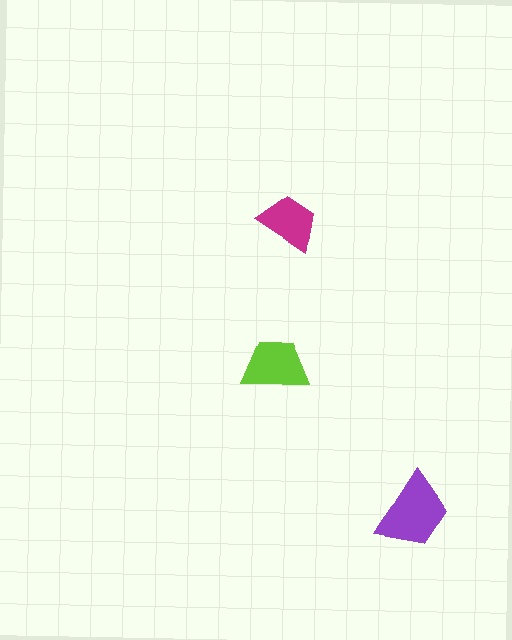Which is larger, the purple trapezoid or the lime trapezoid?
The purple one.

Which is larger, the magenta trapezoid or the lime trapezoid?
The lime one.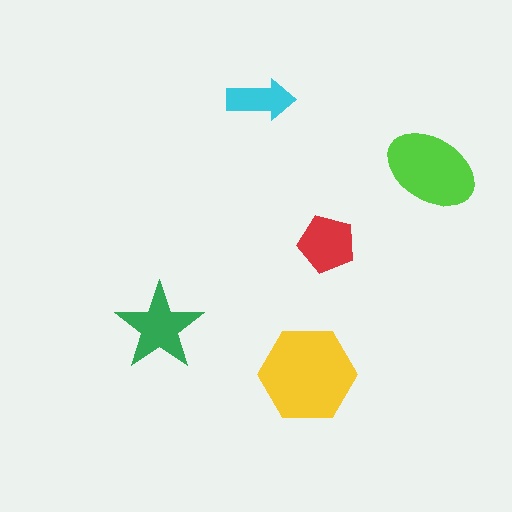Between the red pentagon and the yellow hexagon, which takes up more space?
The yellow hexagon.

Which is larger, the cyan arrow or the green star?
The green star.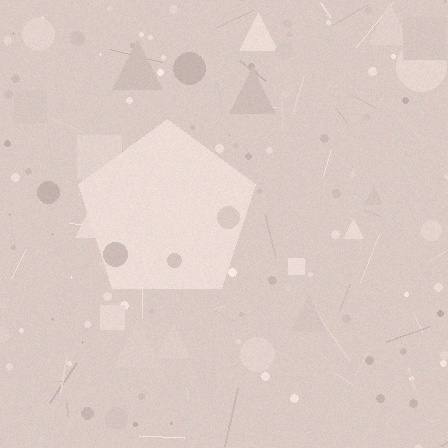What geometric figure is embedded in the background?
A pentagon is embedded in the background.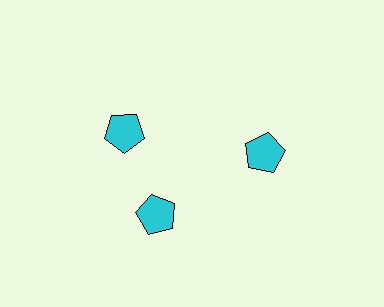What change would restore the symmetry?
The symmetry would be restored by rotating it back into even spacing with its neighbors so that all 3 pentagons sit at equal angles and equal distance from the center.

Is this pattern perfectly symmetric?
No. The 3 cyan pentagons are arranged in a ring, but one element near the 11 o'clock position is rotated out of alignment along the ring, breaking the 3-fold rotational symmetry.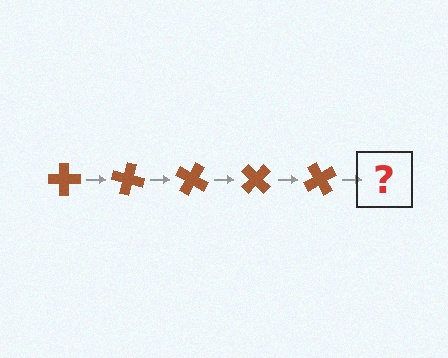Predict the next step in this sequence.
The next step is a brown cross rotated 75 degrees.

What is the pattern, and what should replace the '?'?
The pattern is that the cross rotates 15 degrees each step. The '?' should be a brown cross rotated 75 degrees.